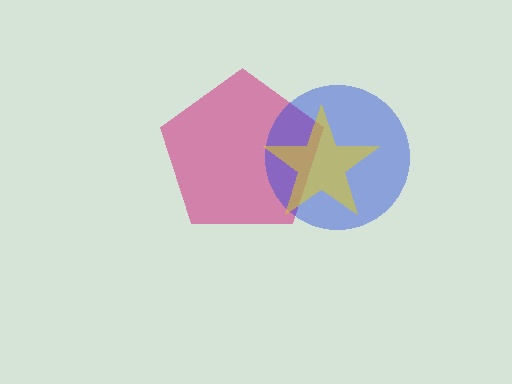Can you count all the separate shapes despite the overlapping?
Yes, there are 3 separate shapes.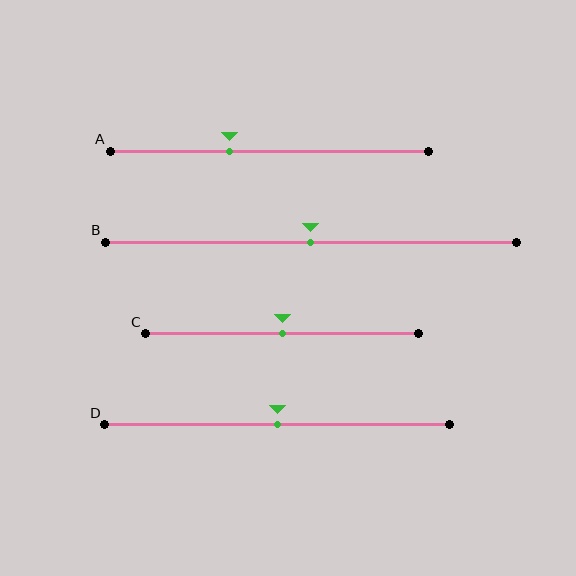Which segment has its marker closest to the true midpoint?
Segment B has its marker closest to the true midpoint.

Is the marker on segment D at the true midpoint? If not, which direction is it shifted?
Yes, the marker on segment D is at the true midpoint.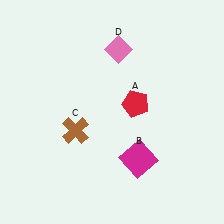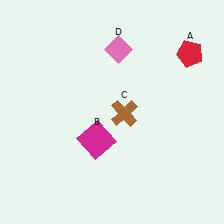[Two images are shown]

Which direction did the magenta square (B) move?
The magenta square (B) moved left.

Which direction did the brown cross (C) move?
The brown cross (C) moved right.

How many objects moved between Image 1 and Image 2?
3 objects moved between the two images.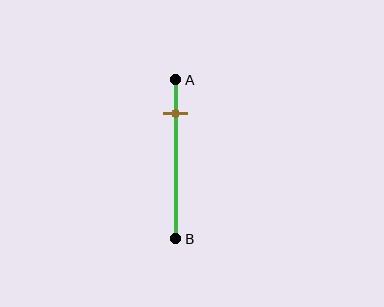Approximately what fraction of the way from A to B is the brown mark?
The brown mark is approximately 20% of the way from A to B.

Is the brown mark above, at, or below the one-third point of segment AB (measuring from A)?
The brown mark is above the one-third point of segment AB.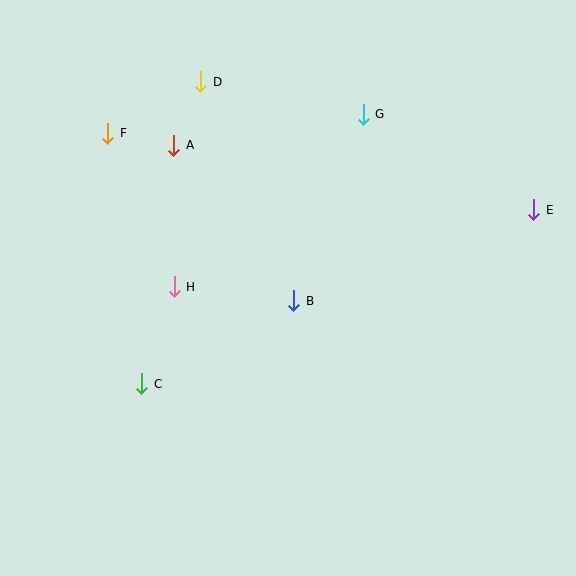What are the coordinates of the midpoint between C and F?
The midpoint between C and F is at (125, 258).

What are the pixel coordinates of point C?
Point C is at (142, 384).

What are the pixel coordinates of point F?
Point F is at (108, 133).